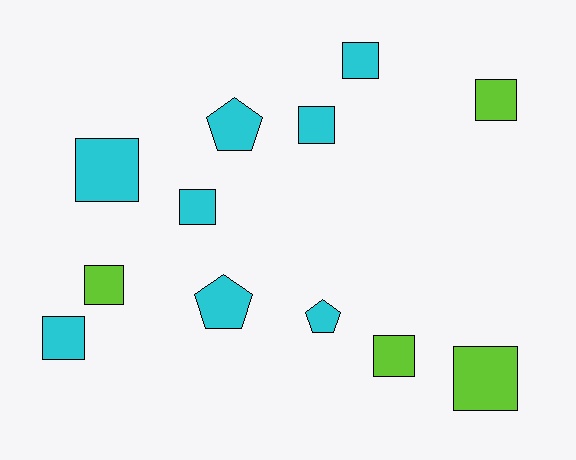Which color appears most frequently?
Cyan, with 8 objects.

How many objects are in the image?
There are 12 objects.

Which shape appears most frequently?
Square, with 9 objects.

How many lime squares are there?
There are 4 lime squares.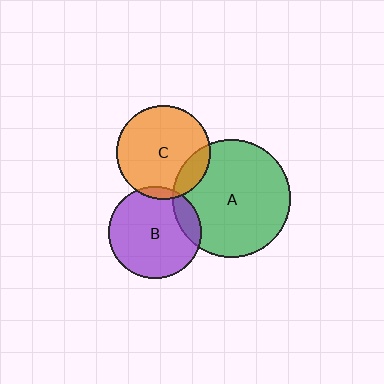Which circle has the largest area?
Circle A (green).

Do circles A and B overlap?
Yes.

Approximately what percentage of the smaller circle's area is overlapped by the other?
Approximately 15%.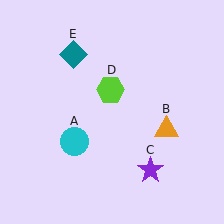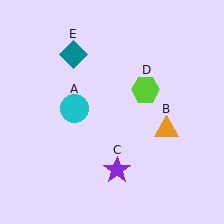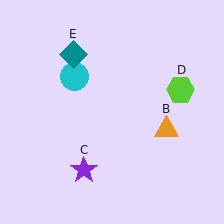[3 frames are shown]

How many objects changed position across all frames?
3 objects changed position: cyan circle (object A), purple star (object C), lime hexagon (object D).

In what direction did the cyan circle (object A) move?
The cyan circle (object A) moved up.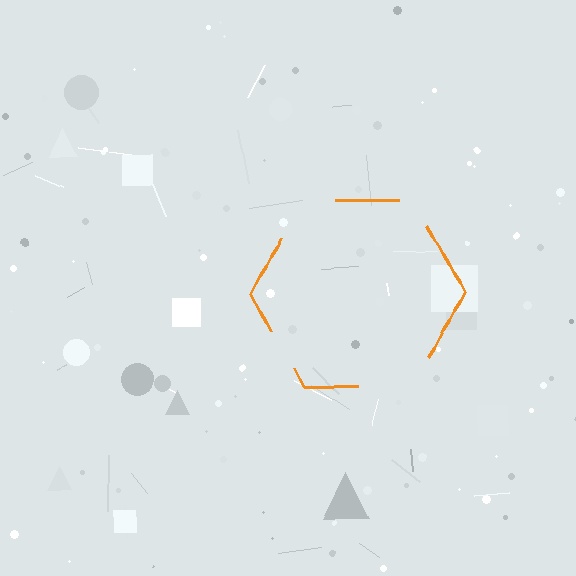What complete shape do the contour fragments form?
The contour fragments form a hexagon.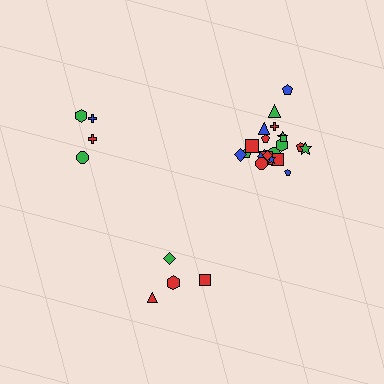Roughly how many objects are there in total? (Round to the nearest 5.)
Roughly 30 objects in total.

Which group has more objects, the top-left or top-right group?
The top-right group.